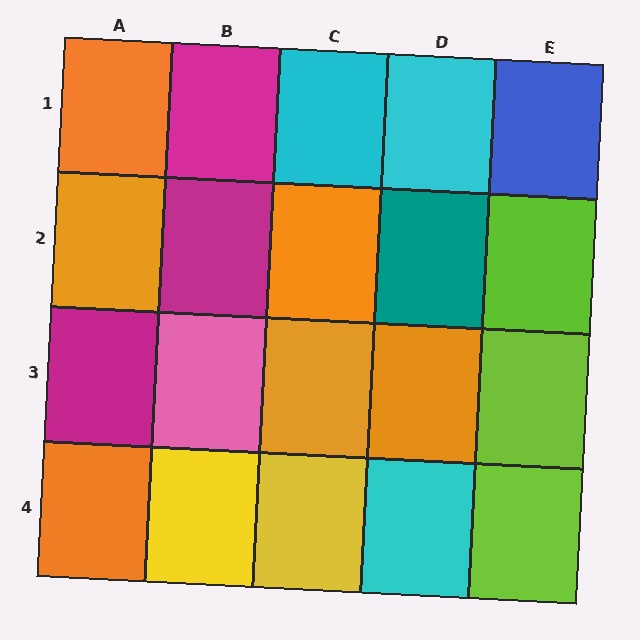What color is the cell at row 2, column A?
Orange.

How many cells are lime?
3 cells are lime.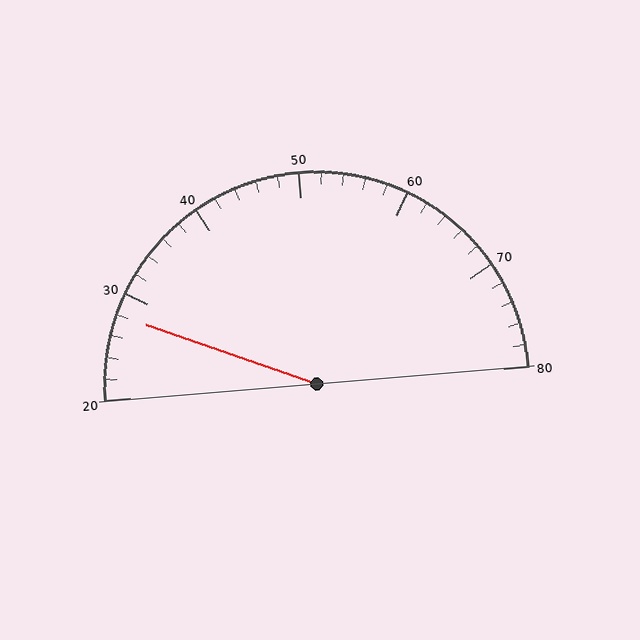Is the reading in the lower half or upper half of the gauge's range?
The reading is in the lower half of the range (20 to 80).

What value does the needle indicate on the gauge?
The needle indicates approximately 28.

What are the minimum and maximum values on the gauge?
The gauge ranges from 20 to 80.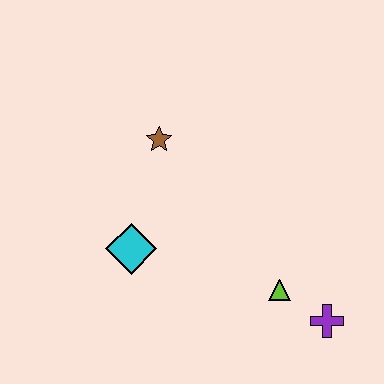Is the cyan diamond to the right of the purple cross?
No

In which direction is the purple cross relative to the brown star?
The purple cross is below the brown star.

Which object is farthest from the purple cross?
The brown star is farthest from the purple cross.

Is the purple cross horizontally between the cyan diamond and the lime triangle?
No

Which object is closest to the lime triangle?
The purple cross is closest to the lime triangle.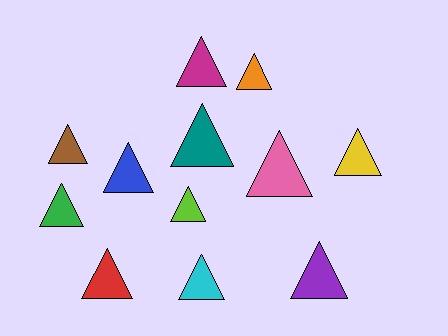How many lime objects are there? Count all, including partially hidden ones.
There is 1 lime object.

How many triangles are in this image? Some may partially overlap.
There are 12 triangles.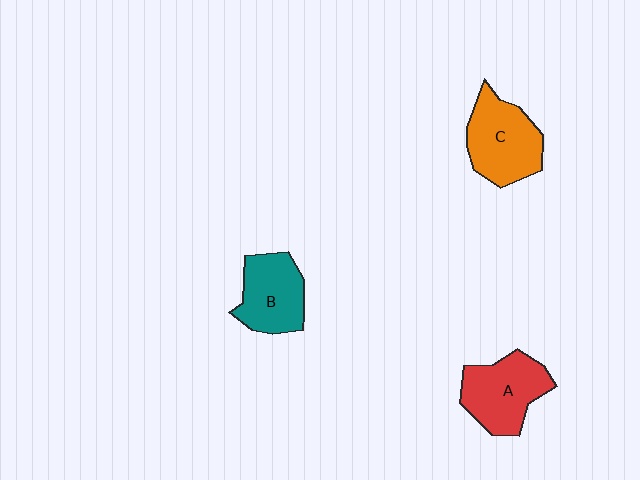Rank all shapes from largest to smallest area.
From largest to smallest: C (orange), A (red), B (teal).